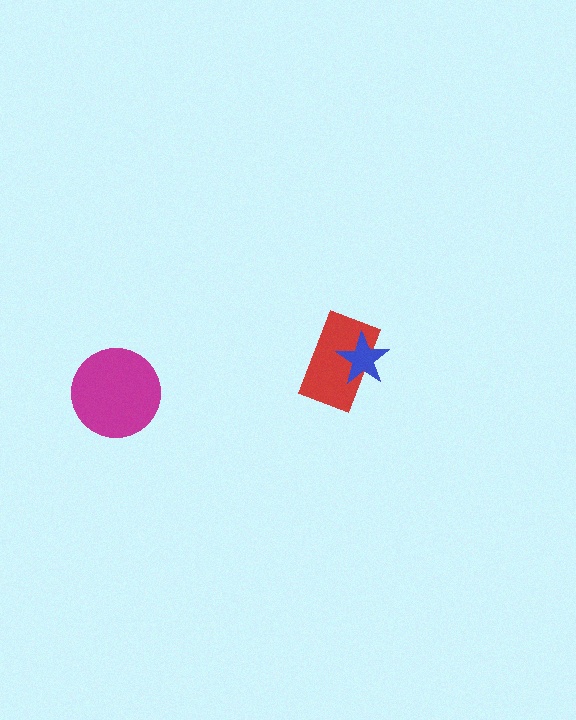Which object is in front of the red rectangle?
The blue star is in front of the red rectangle.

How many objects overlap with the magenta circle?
0 objects overlap with the magenta circle.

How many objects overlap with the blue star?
1 object overlaps with the blue star.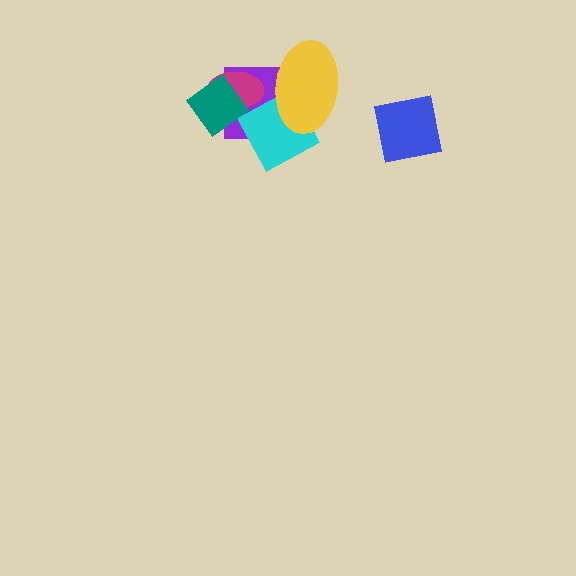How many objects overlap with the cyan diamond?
4 objects overlap with the cyan diamond.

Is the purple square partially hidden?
Yes, it is partially covered by another shape.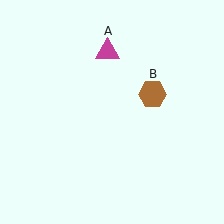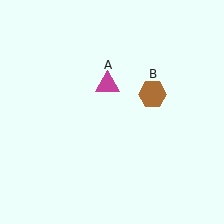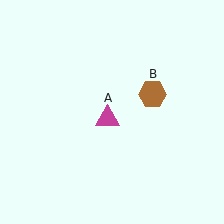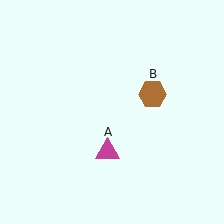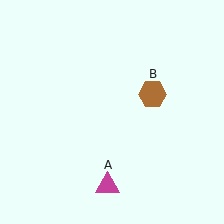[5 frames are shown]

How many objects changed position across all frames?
1 object changed position: magenta triangle (object A).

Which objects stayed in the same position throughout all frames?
Brown hexagon (object B) remained stationary.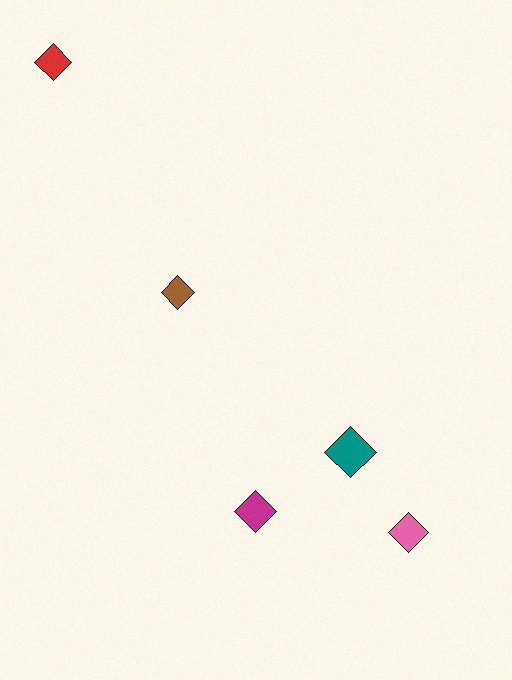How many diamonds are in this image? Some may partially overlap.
There are 5 diamonds.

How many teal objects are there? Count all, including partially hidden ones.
There is 1 teal object.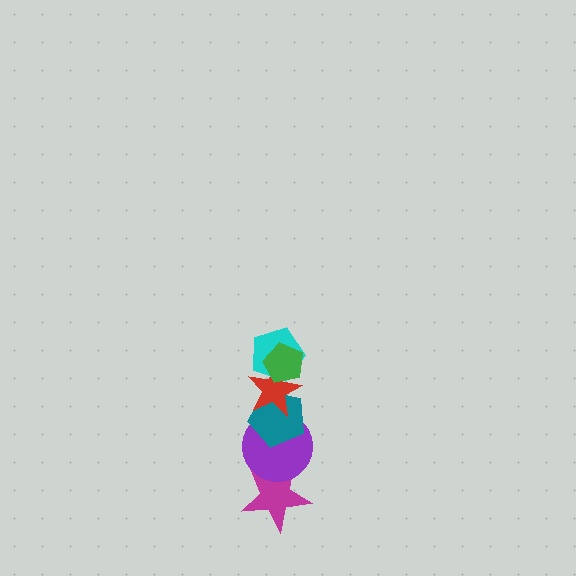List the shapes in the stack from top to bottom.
From top to bottom: the green pentagon, the cyan pentagon, the red star, the teal pentagon, the purple circle, the magenta star.